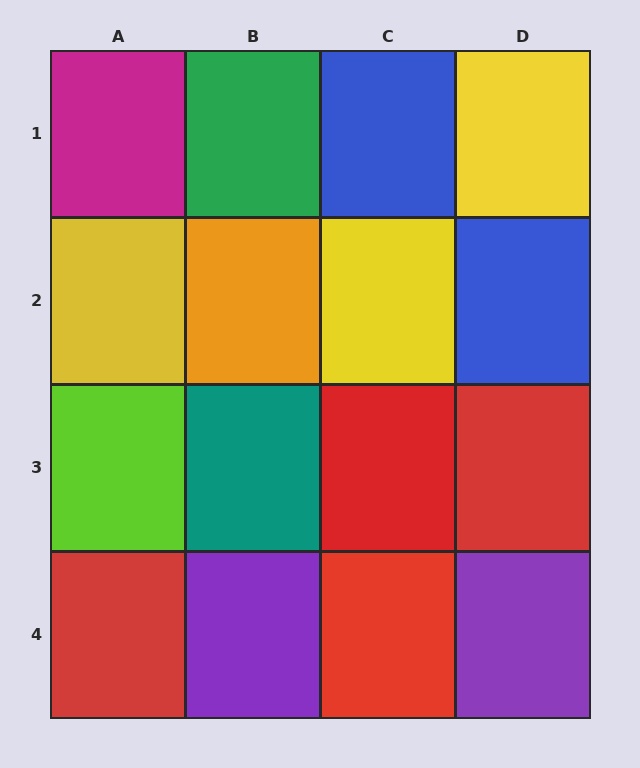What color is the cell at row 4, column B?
Purple.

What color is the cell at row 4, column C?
Red.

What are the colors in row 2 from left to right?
Yellow, orange, yellow, blue.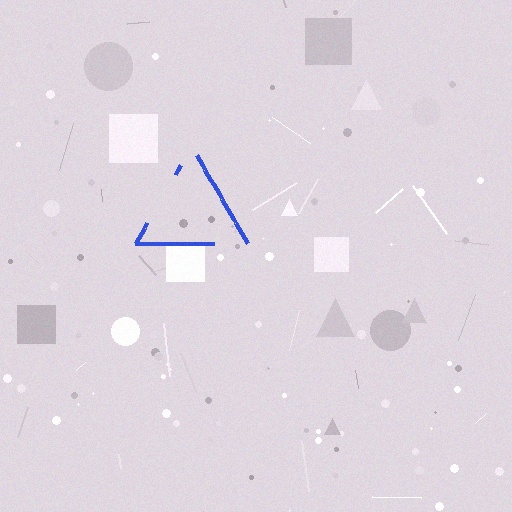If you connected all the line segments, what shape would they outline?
They would outline a triangle.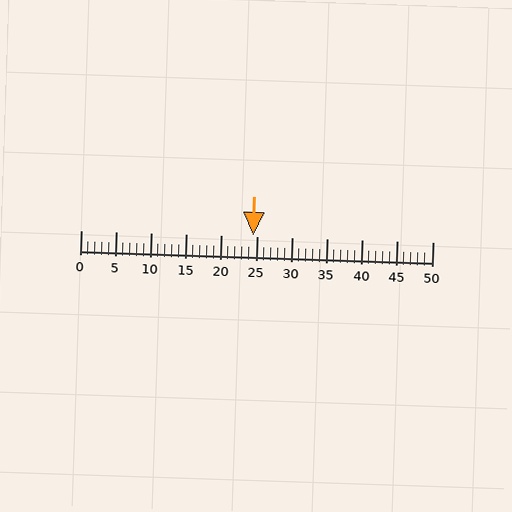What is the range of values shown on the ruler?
The ruler shows values from 0 to 50.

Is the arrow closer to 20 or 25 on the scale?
The arrow is closer to 25.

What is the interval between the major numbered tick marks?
The major tick marks are spaced 5 units apart.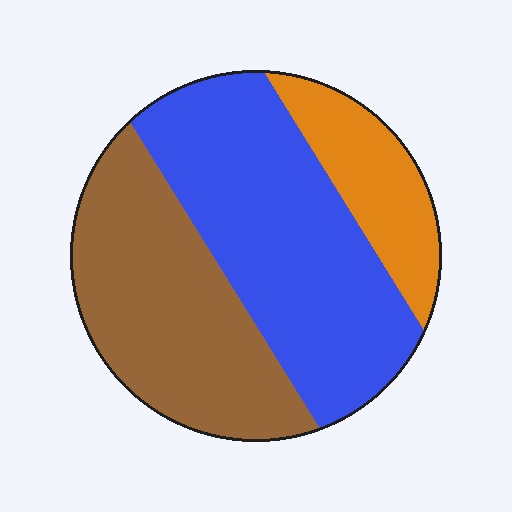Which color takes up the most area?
Blue, at roughly 45%.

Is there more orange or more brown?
Brown.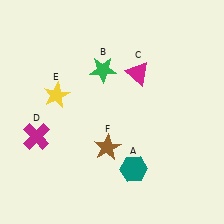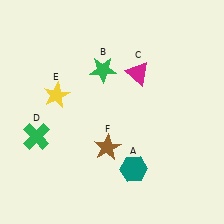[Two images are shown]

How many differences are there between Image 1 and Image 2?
There is 1 difference between the two images.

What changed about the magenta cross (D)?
In Image 1, D is magenta. In Image 2, it changed to green.